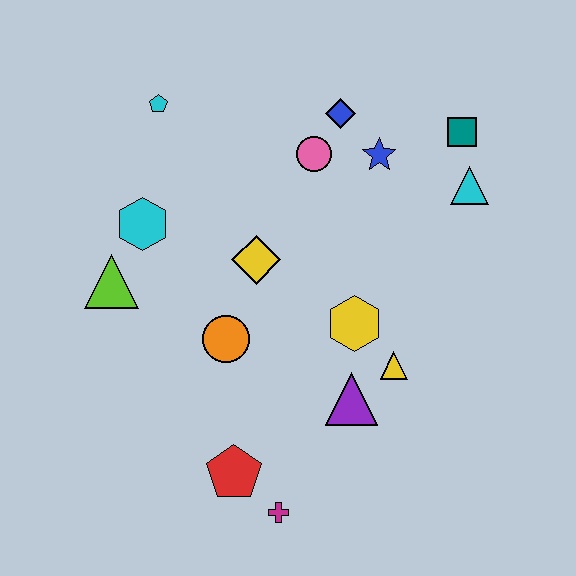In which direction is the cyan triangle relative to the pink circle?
The cyan triangle is to the right of the pink circle.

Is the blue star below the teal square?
Yes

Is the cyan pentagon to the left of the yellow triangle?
Yes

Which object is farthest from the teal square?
The magenta cross is farthest from the teal square.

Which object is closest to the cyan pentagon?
The cyan hexagon is closest to the cyan pentagon.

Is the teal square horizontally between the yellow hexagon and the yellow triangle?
No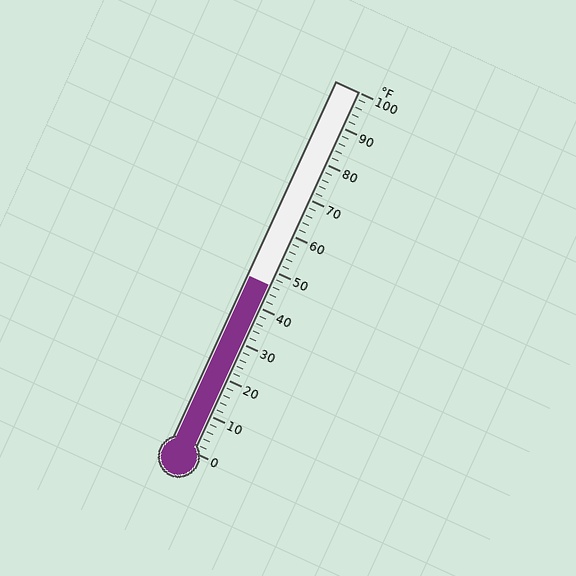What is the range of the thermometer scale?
The thermometer scale ranges from 0°F to 100°F.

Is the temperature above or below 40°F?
The temperature is above 40°F.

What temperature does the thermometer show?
The thermometer shows approximately 46°F.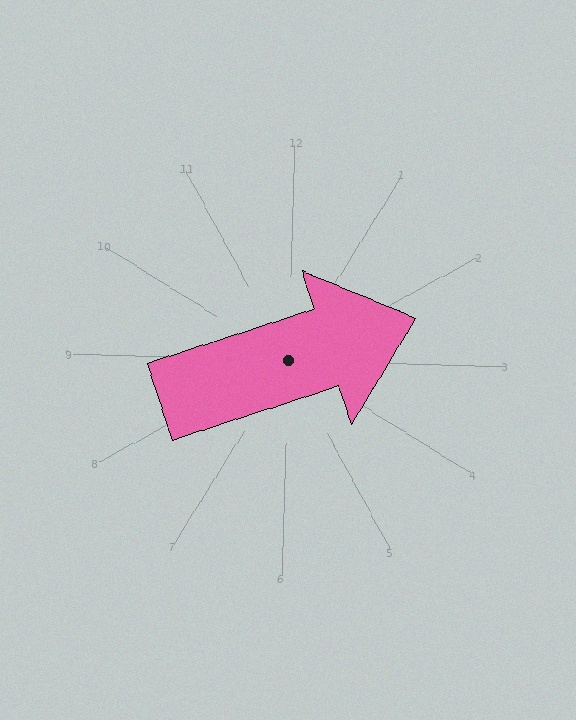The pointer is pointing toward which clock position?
Roughly 2 o'clock.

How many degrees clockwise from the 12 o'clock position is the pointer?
Approximately 70 degrees.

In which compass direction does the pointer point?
East.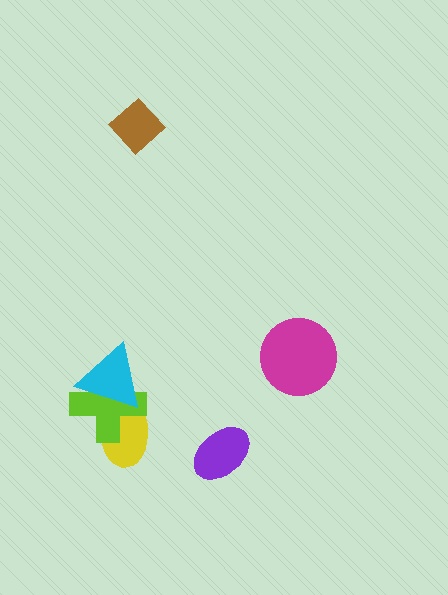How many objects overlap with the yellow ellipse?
2 objects overlap with the yellow ellipse.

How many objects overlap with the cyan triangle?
2 objects overlap with the cyan triangle.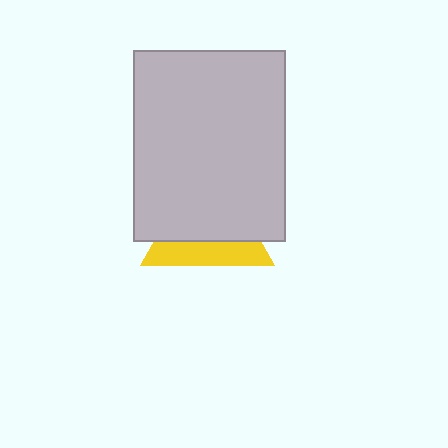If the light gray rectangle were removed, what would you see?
You would see the complete yellow triangle.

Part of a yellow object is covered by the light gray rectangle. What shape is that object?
It is a triangle.